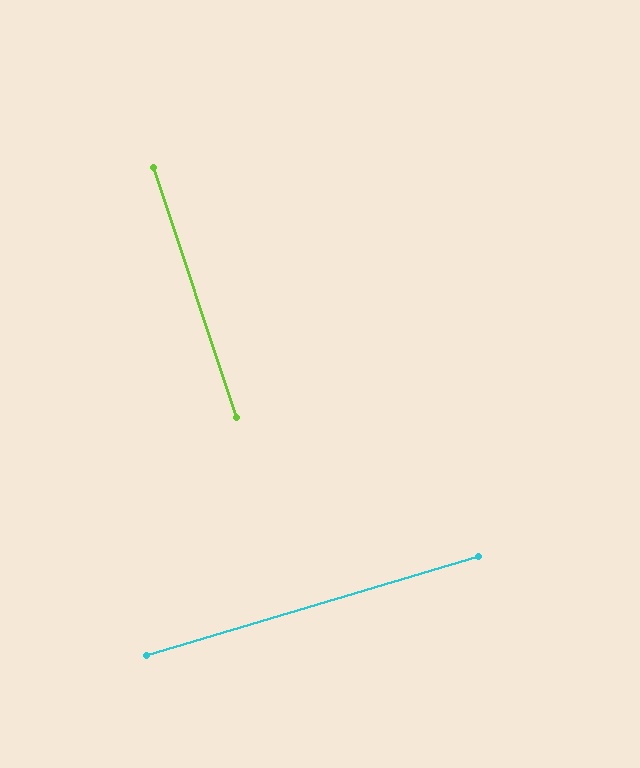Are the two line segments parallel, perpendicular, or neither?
Perpendicular — they meet at approximately 88°.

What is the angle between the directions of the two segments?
Approximately 88 degrees.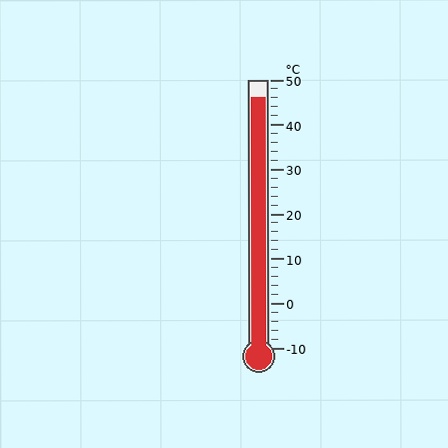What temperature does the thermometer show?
The thermometer shows approximately 46°C.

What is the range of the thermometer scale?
The thermometer scale ranges from -10°C to 50°C.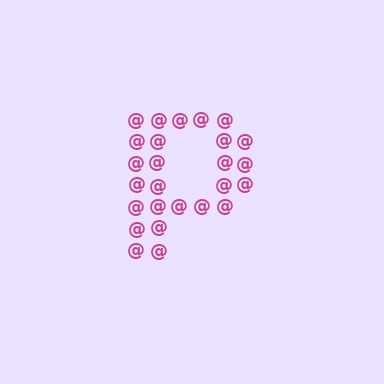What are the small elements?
The small elements are at signs.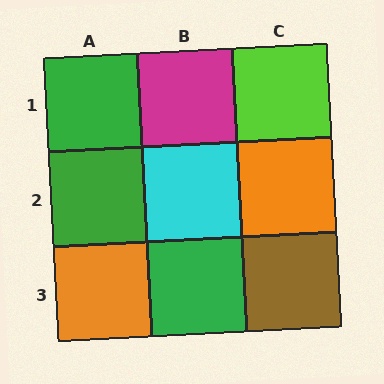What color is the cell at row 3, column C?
Brown.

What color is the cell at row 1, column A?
Green.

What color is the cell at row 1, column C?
Lime.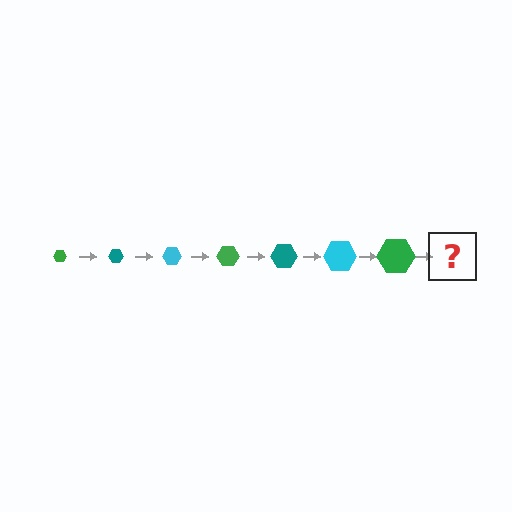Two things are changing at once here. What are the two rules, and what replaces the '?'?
The two rules are that the hexagon grows larger each step and the color cycles through green, teal, and cyan. The '?' should be a teal hexagon, larger than the previous one.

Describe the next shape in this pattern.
It should be a teal hexagon, larger than the previous one.